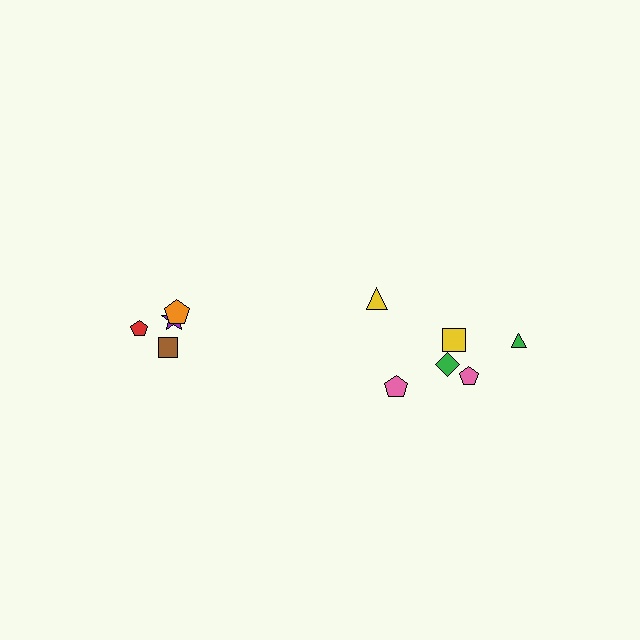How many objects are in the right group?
There are 6 objects.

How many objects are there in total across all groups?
There are 10 objects.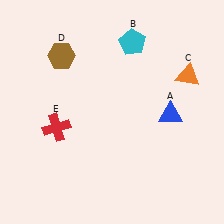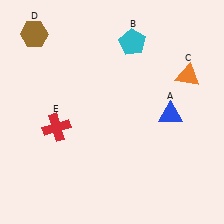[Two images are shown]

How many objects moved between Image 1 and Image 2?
1 object moved between the two images.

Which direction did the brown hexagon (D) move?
The brown hexagon (D) moved left.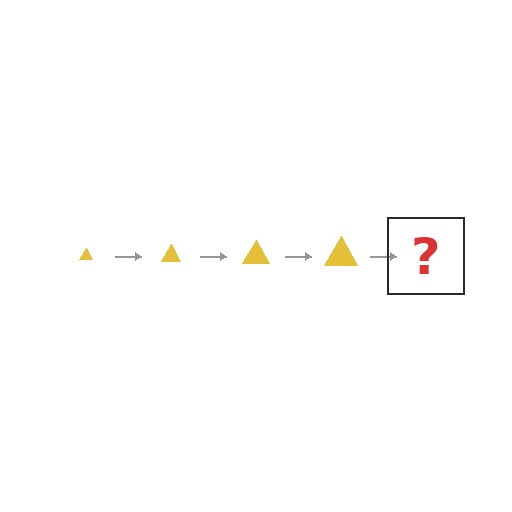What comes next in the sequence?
The next element should be a yellow triangle, larger than the previous one.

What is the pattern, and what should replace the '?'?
The pattern is that the triangle gets progressively larger each step. The '?' should be a yellow triangle, larger than the previous one.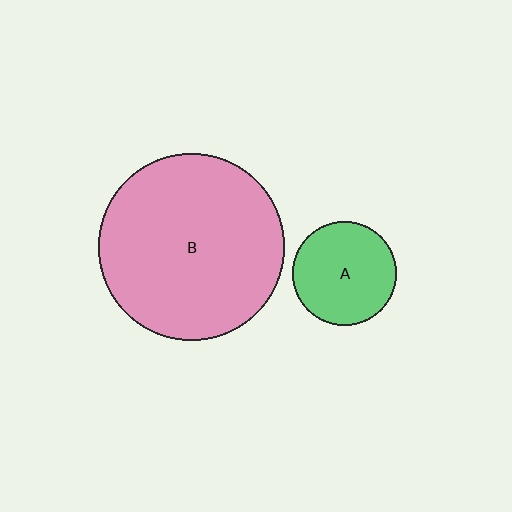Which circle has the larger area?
Circle B (pink).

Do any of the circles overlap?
No, none of the circles overlap.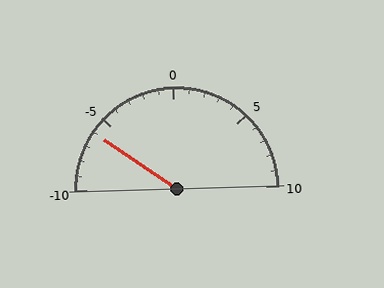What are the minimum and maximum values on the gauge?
The gauge ranges from -10 to 10.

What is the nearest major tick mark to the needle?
The nearest major tick mark is -5.